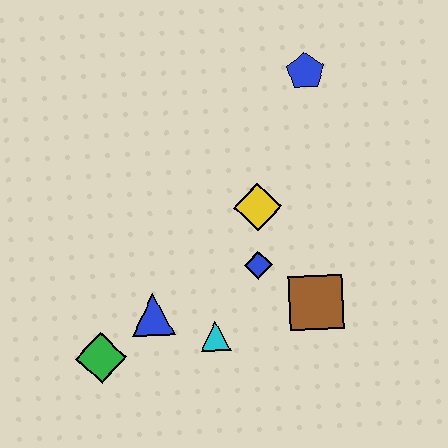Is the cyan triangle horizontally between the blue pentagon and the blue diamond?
No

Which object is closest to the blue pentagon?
The yellow diamond is closest to the blue pentagon.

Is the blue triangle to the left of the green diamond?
No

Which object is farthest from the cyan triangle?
The blue pentagon is farthest from the cyan triangle.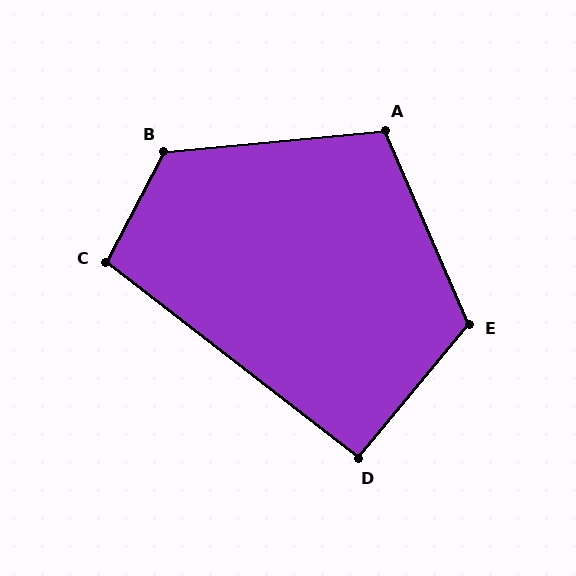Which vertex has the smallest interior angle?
D, at approximately 92 degrees.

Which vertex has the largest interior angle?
B, at approximately 123 degrees.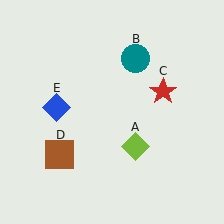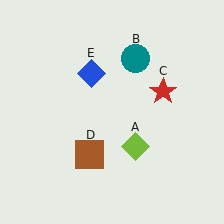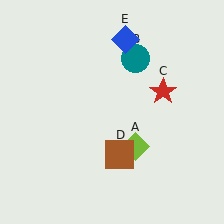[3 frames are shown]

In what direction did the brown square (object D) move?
The brown square (object D) moved right.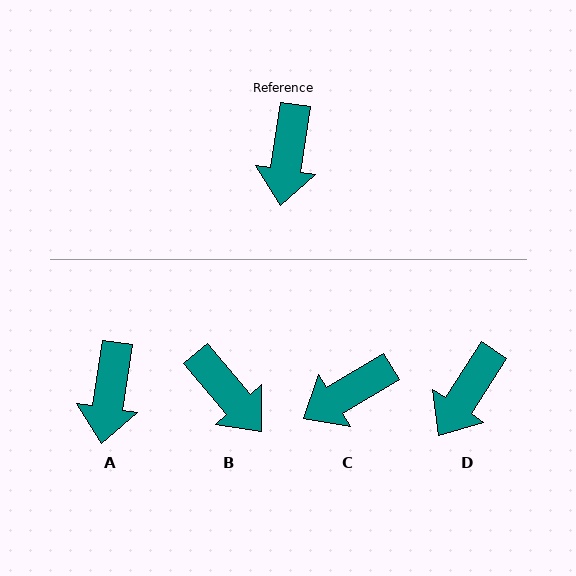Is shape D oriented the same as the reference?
No, it is off by about 24 degrees.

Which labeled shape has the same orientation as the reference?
A.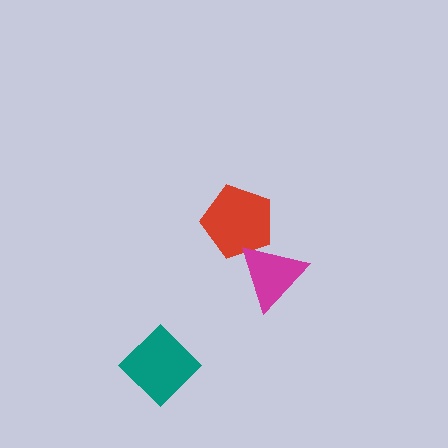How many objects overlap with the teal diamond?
0 objects overlap with the teal diamond.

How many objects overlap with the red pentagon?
1 object overlaps with the red pentagon.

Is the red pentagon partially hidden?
Yes, it is partially covered by another shape.